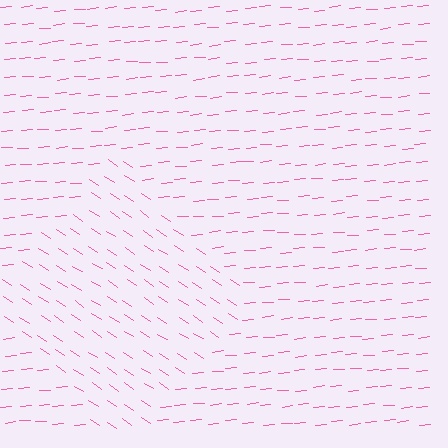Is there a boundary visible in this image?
Yes, there is a texture boundary formed by a change in line orientation.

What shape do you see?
I see a diamond.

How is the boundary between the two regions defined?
The boundary is defined purely by a change in line orientation (approximately 38 degrees difference). All lines are the same color and thickness.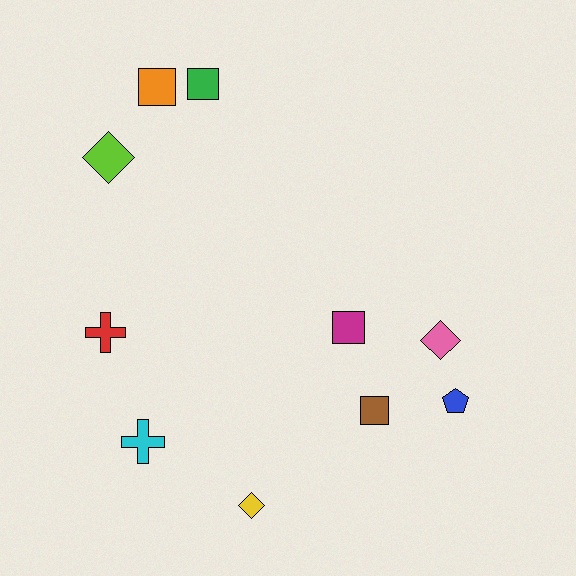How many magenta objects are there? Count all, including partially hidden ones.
There is 1 magenta object.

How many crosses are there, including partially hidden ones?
There are 2 crosses.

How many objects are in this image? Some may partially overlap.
There are 10 objects.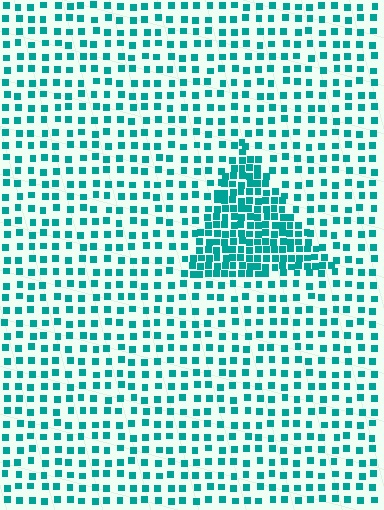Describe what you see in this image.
The image contains small teal elements arranged at two different densities. A triangle-shaped region is visible where the elements are more densely packed than the surrounding area.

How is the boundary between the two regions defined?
The boundary is defined by a change in element density (approximately 2.4x ratio). All elements are the same color, size, and shape.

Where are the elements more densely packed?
The elements are more densely packed inside the triangle boundary.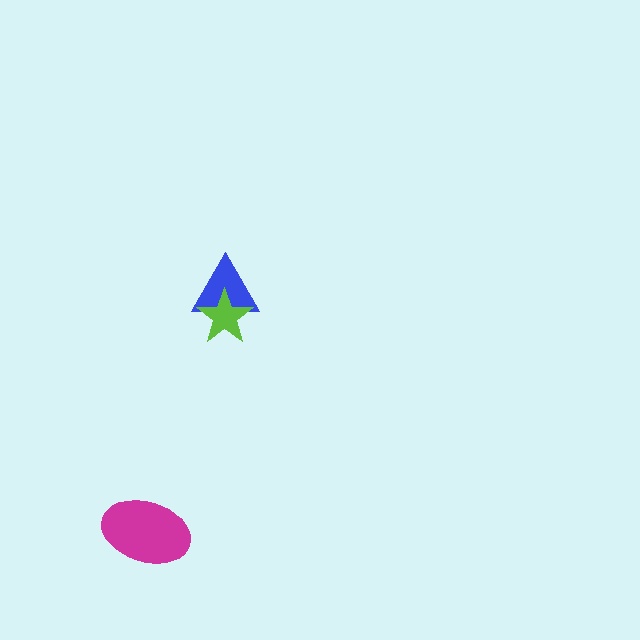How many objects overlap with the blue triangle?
1 object overlaps with the blue triangle.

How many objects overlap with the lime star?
1 object overlaps with the lime star.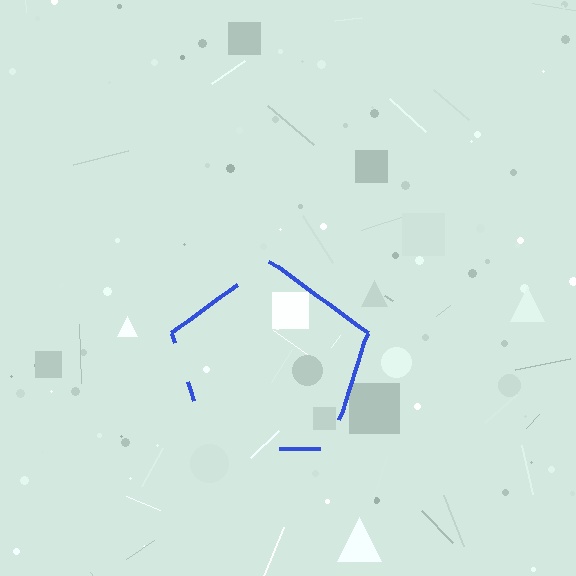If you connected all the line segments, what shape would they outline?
They would outline a pentagon.